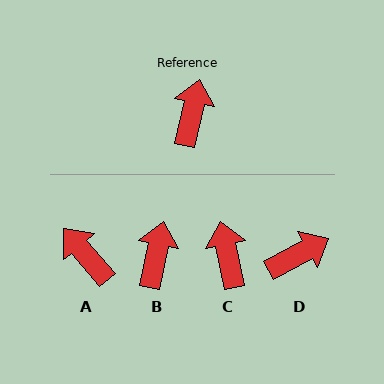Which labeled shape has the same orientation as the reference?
B.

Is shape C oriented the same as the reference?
No, it is off by about 25 degrees.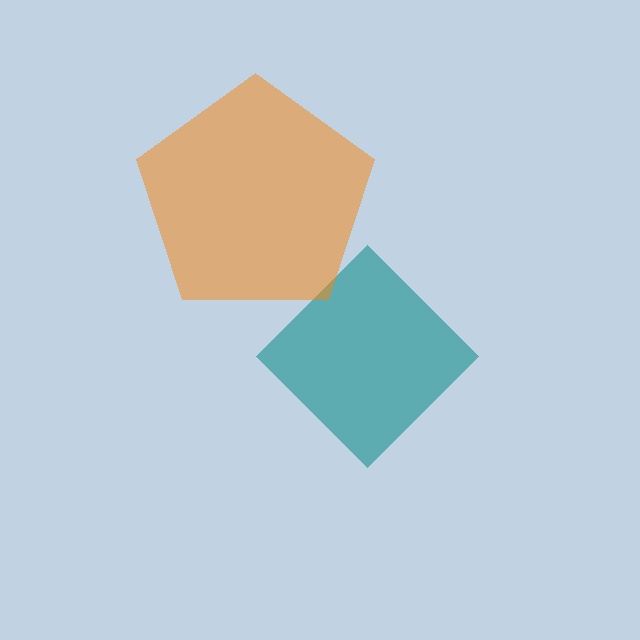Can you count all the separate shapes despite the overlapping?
Yes, there are 2 separate shapes.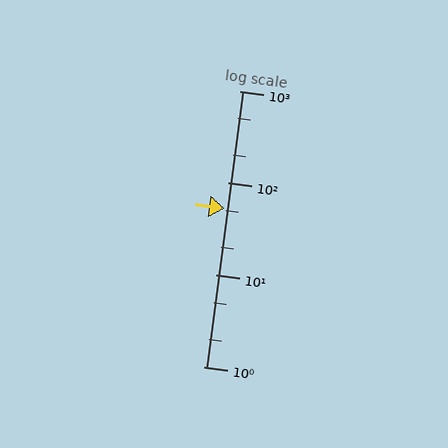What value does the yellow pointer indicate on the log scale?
The pointer indicates approximately 52.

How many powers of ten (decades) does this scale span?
The scale spans 3 decades, from 1 to 1000.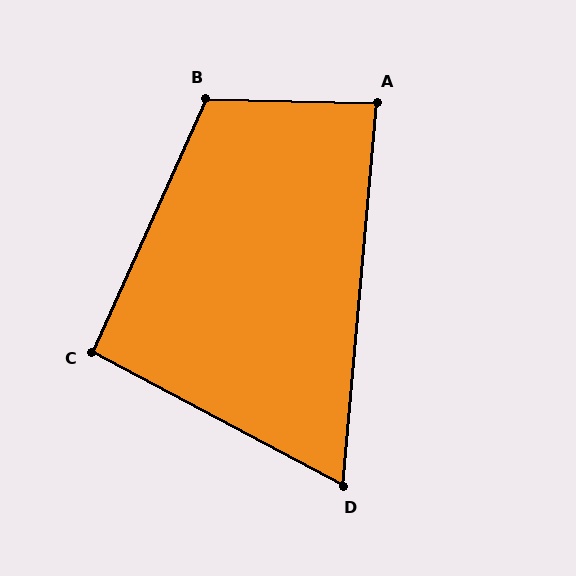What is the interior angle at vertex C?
Approximately 94 degrees (approximately right).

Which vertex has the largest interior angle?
B, at approximately 113 degrees.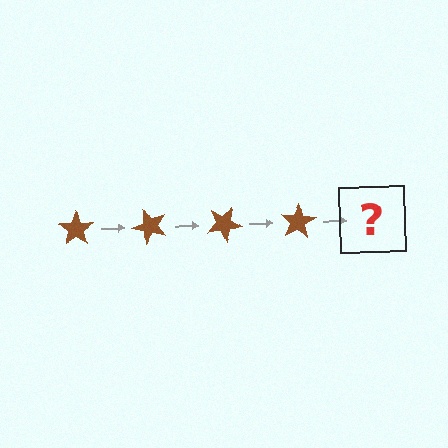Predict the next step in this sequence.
The next step is a brown star rotated 200 degrees.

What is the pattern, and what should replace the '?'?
The pattern is that the star rotates 50 degrees each step. The '?' should be a brown star rotated 200 degrees.